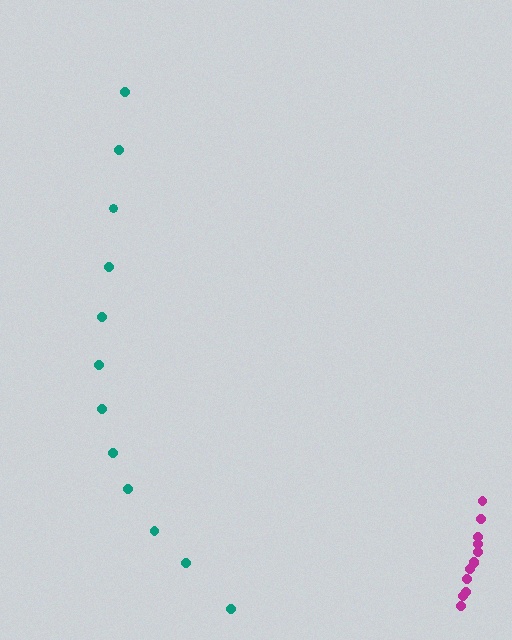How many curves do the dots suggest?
There are 2 distinct paths.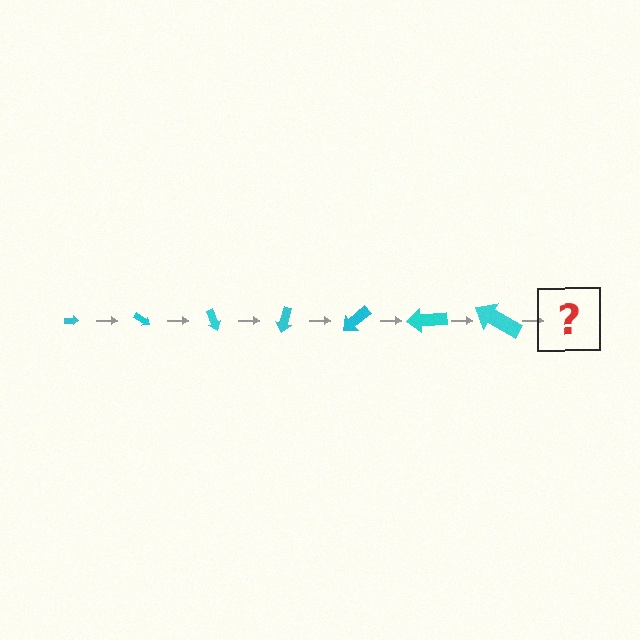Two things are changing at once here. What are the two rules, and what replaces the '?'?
The two rules are that the arrow grows larger each step and it rotates 35 degrees each step. The '?' should be an arrow, larger than the previous one and rotated 245 degrees from the start.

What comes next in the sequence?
The next element should be an arrow, larger than the previous one and rotated 245 degrees from the start.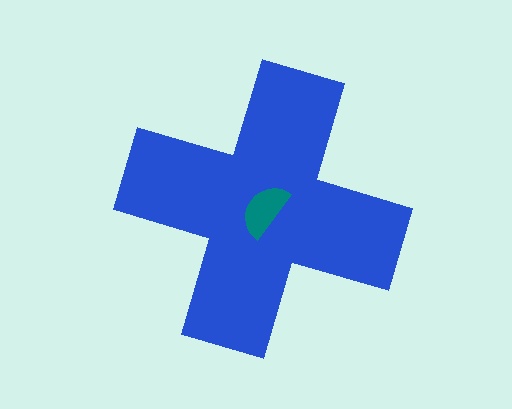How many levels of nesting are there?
2.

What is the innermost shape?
The teal semicircle.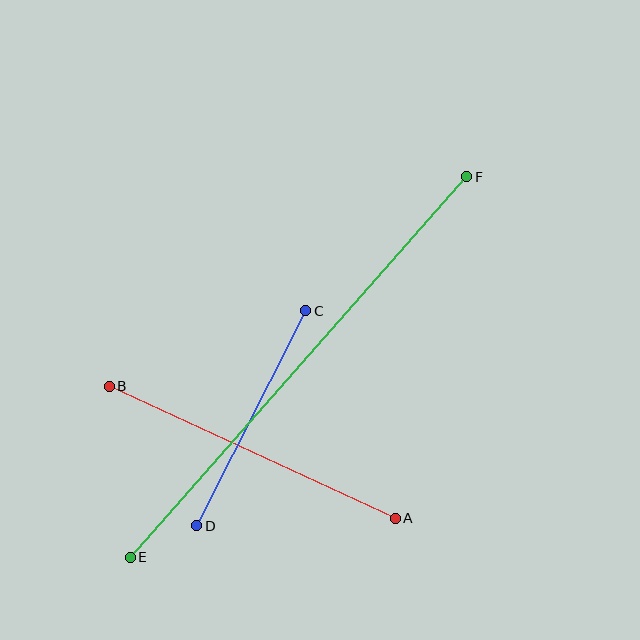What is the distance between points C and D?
The distance is approximately 241 pixels.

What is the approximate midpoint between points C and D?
The midpoint is at approximately (251, 418) pixels.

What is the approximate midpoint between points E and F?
The midpoint is at approximately (299, 367) pixels.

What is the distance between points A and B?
The distance is approximately 315 pixels.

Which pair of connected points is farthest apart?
Points E and F are farthest apart.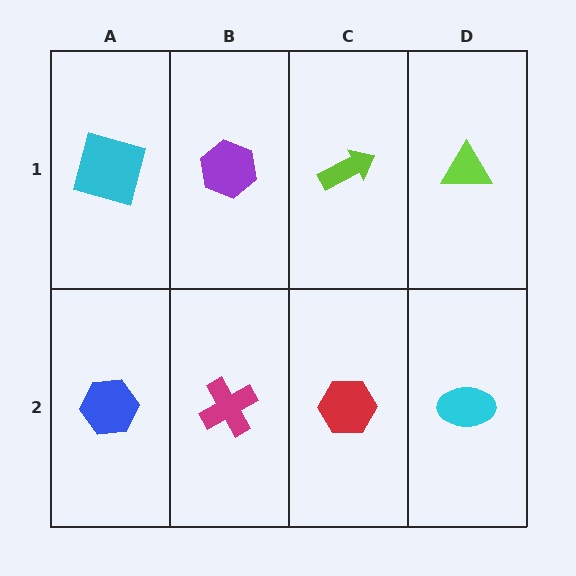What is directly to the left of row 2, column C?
A magenta cross.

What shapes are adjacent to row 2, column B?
A purple hexagon (row 1, column B), a blue hexagon (row 2, column A), a red hexagon (row 2, column C).